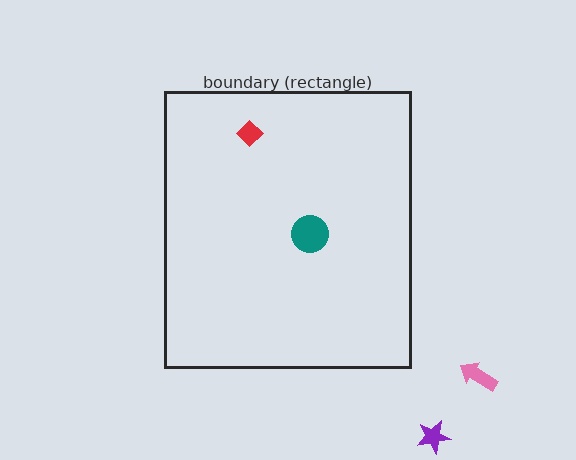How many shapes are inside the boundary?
2 inside, 2 outside.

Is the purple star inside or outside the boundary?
Outside.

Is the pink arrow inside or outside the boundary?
Outside.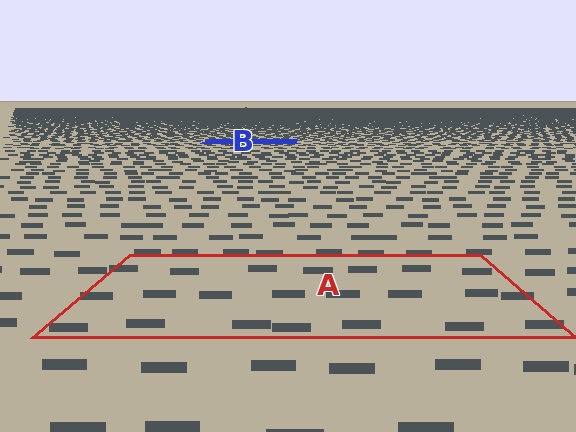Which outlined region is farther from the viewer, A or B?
Region B is farther from the viewer — the texture elements inside it appear smaller and more densely packed.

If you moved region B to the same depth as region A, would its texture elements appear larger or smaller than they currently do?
They would appear larger. At a closer depth, the same texture elements are projected at a bigger on-screen size.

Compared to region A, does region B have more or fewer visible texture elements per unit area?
Region B has more texture elements per unit area — they are packed more densely because it is farther away.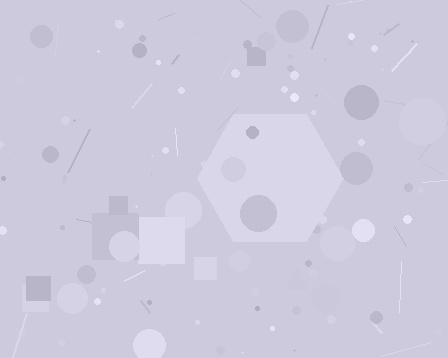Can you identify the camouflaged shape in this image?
The camouflaged shape is a hexagon.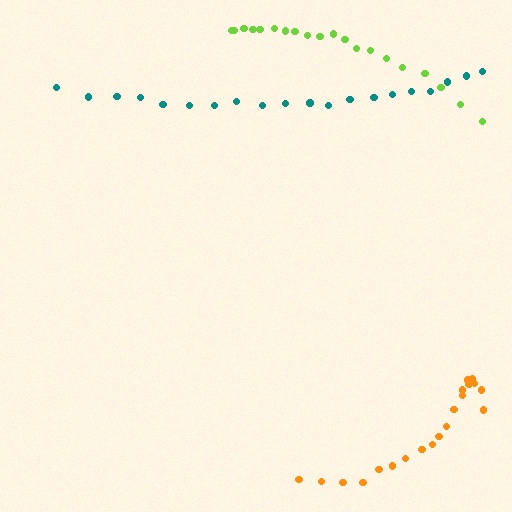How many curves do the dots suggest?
There are 3 distinct paths.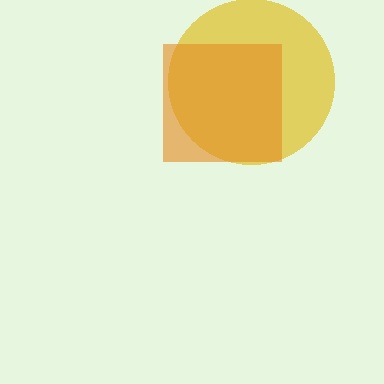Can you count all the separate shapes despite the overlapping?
Yes, there are 2 separate shapes.